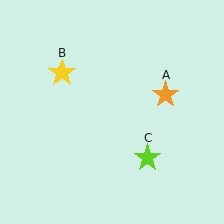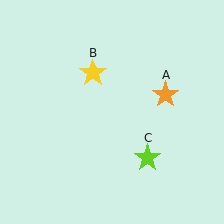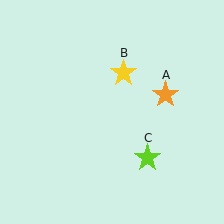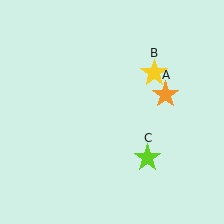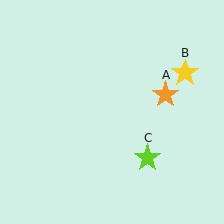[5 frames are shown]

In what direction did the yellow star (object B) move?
The yellow star (object B) moved right.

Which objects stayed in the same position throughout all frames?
Orange star (object A) and lime star (object C) remained stationary.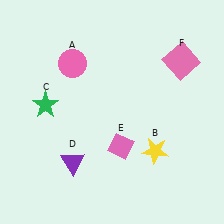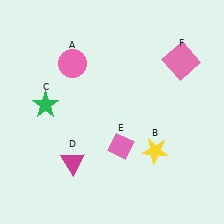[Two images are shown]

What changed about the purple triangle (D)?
In Image 1, D is purple. In Image 2, it changed to magenta.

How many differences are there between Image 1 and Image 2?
There is 1 difference between the two images.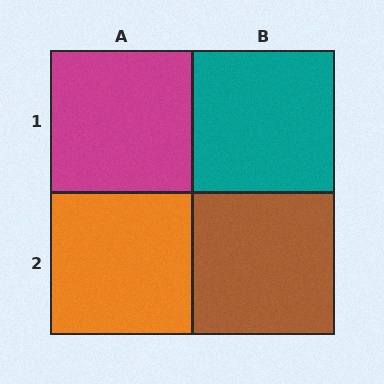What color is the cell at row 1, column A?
Magenta.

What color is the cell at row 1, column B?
Teal.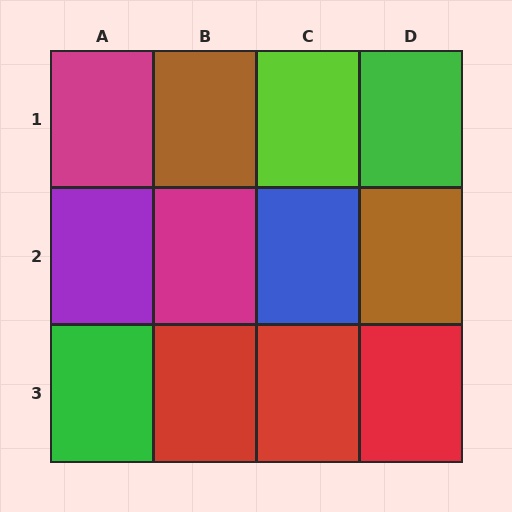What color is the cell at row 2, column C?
Blue.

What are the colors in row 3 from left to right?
Green, red, red, red.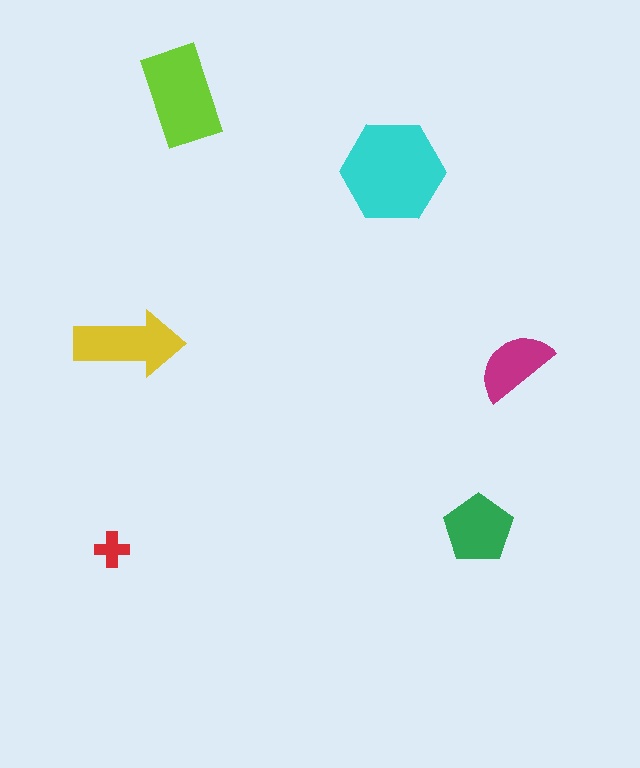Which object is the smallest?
The red cross.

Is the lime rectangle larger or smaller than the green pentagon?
Larger.